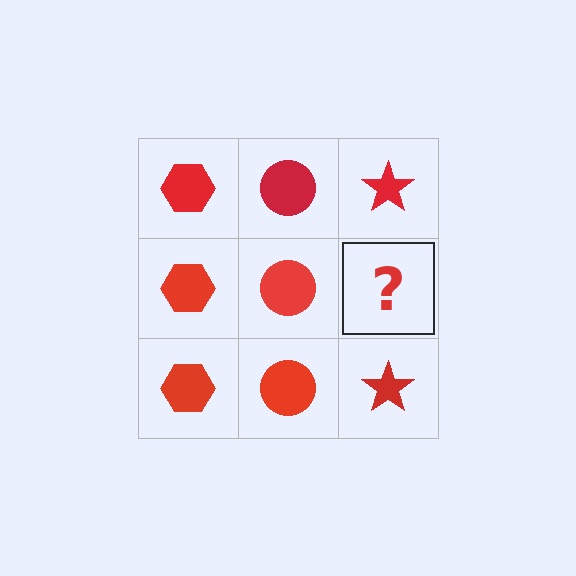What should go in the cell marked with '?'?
The missing cell should contain a red star.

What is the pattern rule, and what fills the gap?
The rule is that each column has a consistent shape. The gap should be filled with a red star.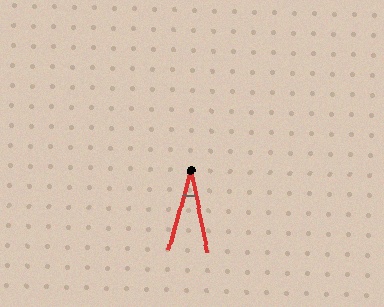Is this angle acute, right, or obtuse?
It is acute.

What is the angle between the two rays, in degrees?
Approximately 27 degrees.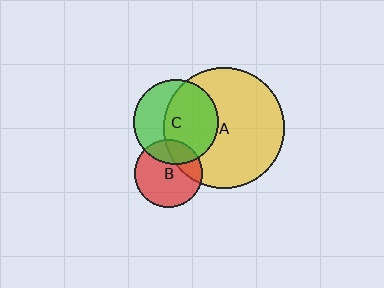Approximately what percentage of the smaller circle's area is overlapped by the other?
Approximately 60%.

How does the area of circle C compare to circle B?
Approximately 1.5 times.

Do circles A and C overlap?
Yes.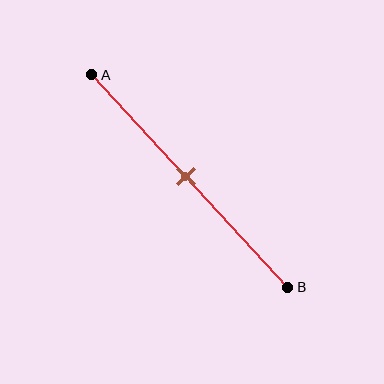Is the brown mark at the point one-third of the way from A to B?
No, the mark is at about 50% from A, not at the 33% one-third point.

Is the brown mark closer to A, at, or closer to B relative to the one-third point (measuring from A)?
The brown mark is closer to point B than the one-third point of segment AB.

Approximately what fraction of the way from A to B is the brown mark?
The brown mark is approximately 50% of the way from A to B.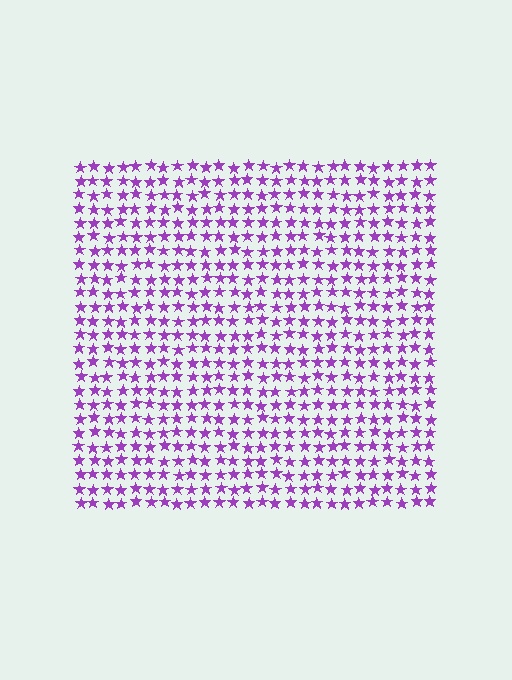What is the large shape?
The large shape is a square.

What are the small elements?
The small elements are stars.